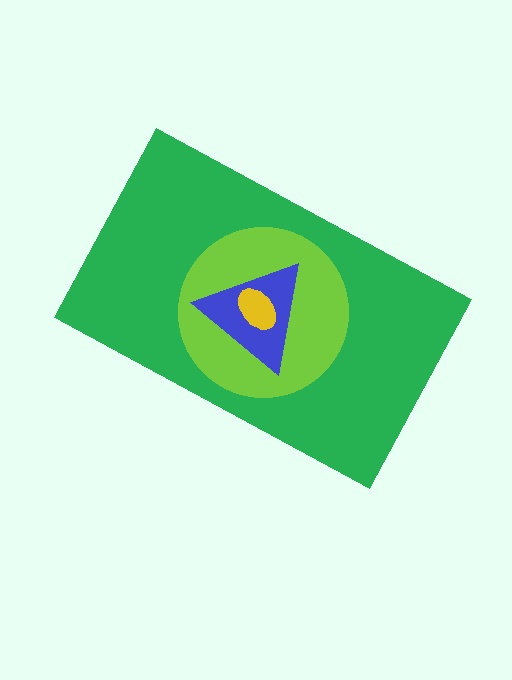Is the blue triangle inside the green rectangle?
Yes.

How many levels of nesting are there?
4.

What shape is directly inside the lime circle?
The blue triangle.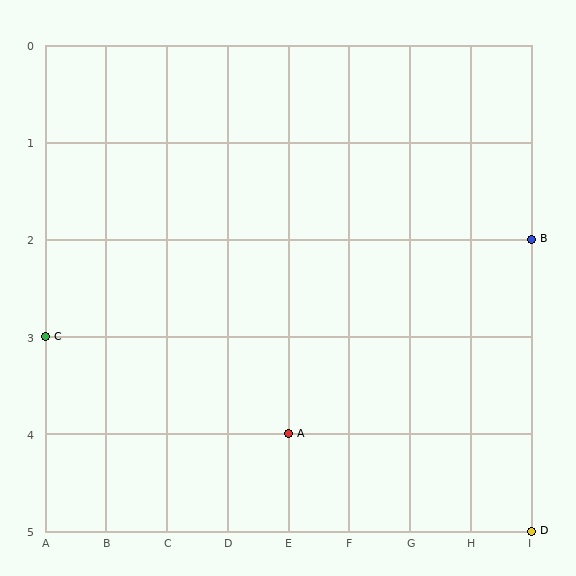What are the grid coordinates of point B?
Point B is at grid coordinates (I, 2).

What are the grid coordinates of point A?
Point A is at grid coordinates (E, 4).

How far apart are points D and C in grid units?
Points D and C are 8 columns and 2 rows apart (about 8.2 grid units diagonally).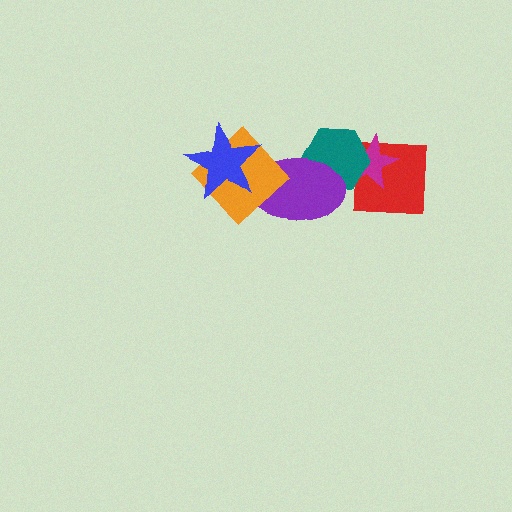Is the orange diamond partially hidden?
Yes, it is partially covered by another shape.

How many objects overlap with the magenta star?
2 objects overlap with the magenta star.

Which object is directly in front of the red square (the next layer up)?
The magenta star is directly in front of the red square.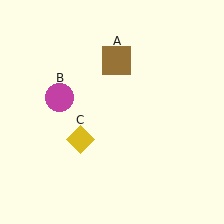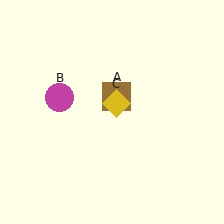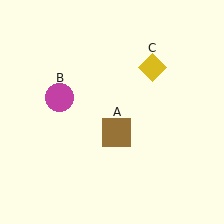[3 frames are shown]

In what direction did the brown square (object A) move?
The brown square (object A) moved down.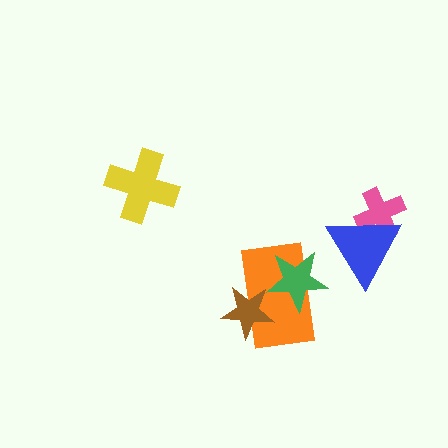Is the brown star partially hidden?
No, no other shape covers it.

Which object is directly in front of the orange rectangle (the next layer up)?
The brown star is directly in front of the orange rectangle.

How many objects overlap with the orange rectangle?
2 objects overlap with the orange rectangle.